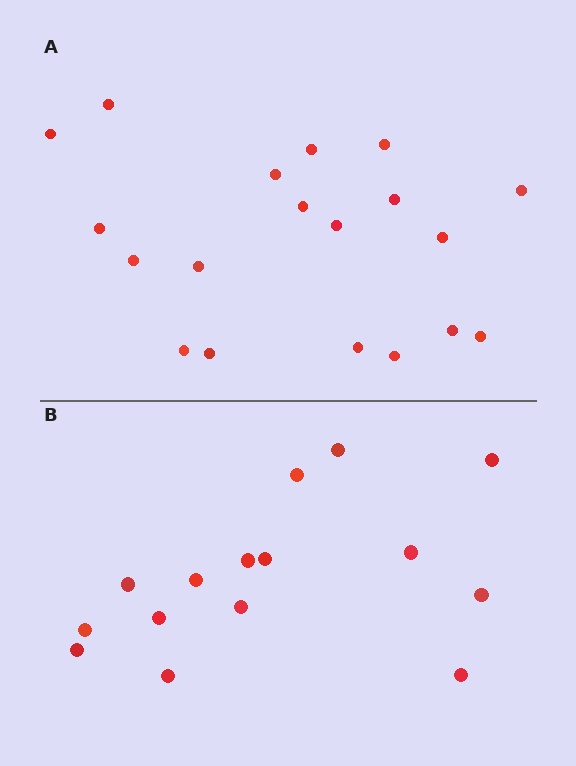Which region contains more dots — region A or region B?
Region A (the top region) has more dots.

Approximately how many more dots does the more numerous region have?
Region A has about 4 more dots than region B.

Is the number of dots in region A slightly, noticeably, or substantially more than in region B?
Region A has noticeably more, but not dramatically so. The ratio is roughly 1.3 to 1.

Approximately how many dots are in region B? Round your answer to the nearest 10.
About 20 dots. (The exact count is 15, which rounds to 20.)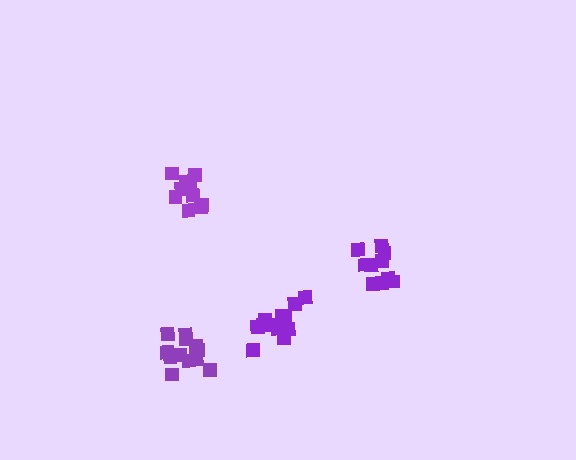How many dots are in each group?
Group 1: 11 dots, Group 2: 12 dots, Group 3: 13 dots, Group 4: 11 dots (47 total).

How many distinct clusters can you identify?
There are 4 distinct clusters.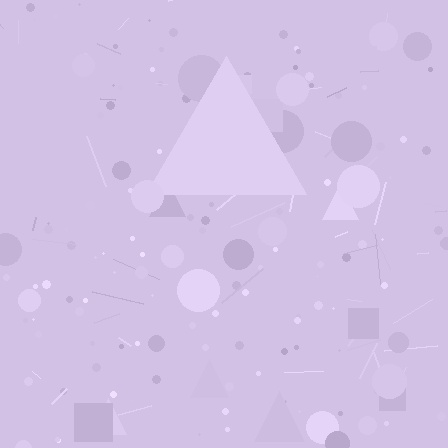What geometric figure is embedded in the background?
A triangle is embedded in the background.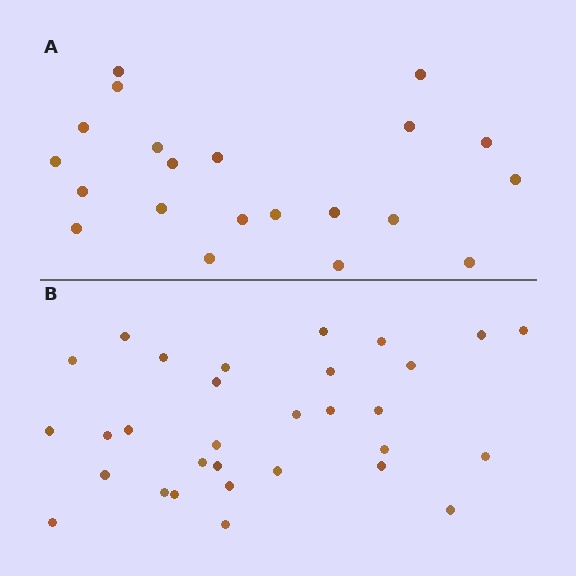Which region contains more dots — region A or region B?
Region B (the bottom region) has more dots.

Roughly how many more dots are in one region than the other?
Region B has roughly 10 or so more dots than region A.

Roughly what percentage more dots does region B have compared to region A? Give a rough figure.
About 50% more.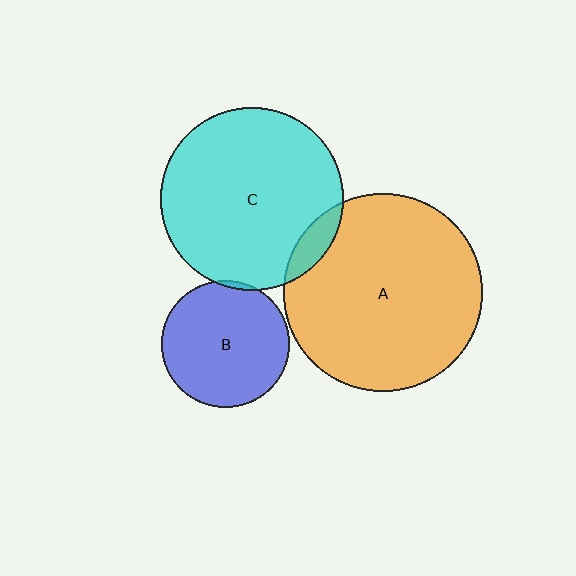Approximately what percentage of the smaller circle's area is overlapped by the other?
Approximately 5%.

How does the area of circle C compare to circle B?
Approximately 2.1 times.